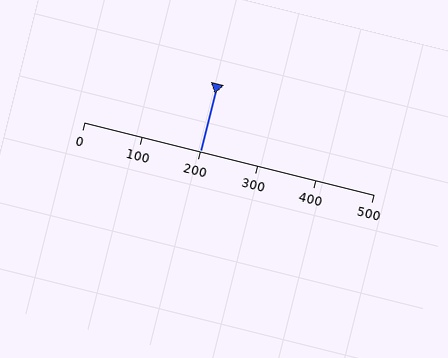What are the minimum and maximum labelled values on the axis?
The axis runs from 0 to 500.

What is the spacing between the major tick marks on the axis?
The major ticks are spaced 100 apart.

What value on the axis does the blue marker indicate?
The marker indicates approximately 200.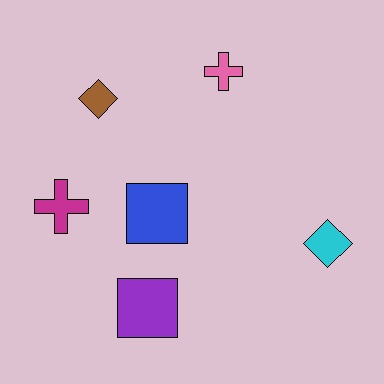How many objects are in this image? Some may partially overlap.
There are 6 objects.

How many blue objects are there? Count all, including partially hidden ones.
There is 1 blue object.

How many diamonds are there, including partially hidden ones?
There are 2 diamonds.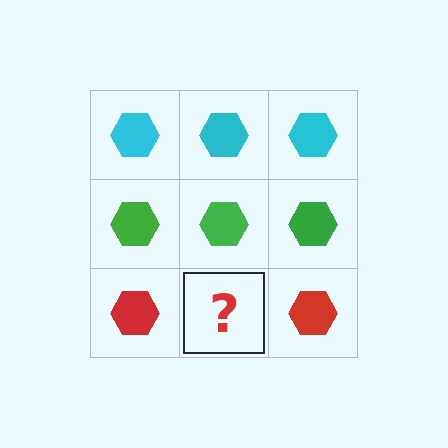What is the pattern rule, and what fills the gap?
The rule is that each row has a consistent color. The gap should be filled with a red hexagon.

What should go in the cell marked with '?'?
The missing cell should contain a red hexagon.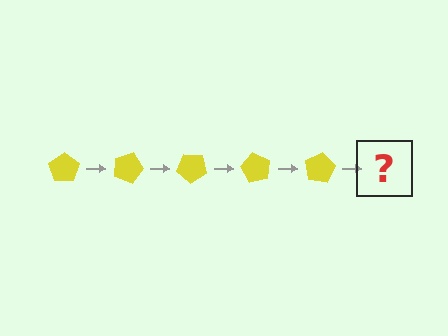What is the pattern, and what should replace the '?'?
The pattern is that the pentagon rotates 20 degrees each step. The '?' should be a yellow pentagon rotated 100 degrees.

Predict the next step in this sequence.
The next step is a yellow pentagon rotated 100 degrees.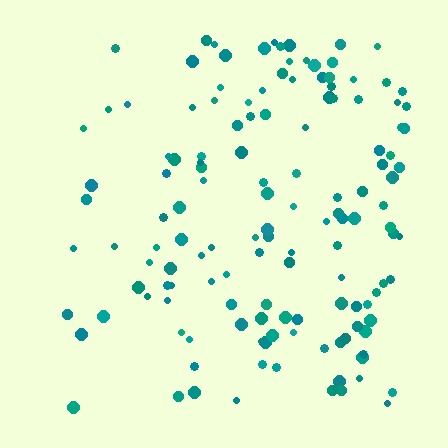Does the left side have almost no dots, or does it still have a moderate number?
Still a moderate number, just noticeably fewer than the right.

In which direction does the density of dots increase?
From left to right, with the right side densest.